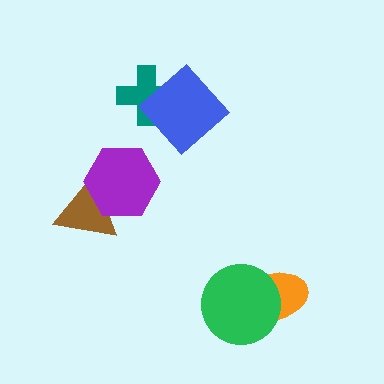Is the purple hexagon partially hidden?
No, no other shape covers it.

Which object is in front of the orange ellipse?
The green circle is in front of the orange ellipse.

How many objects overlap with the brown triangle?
1 object overlaps with the brown triangle.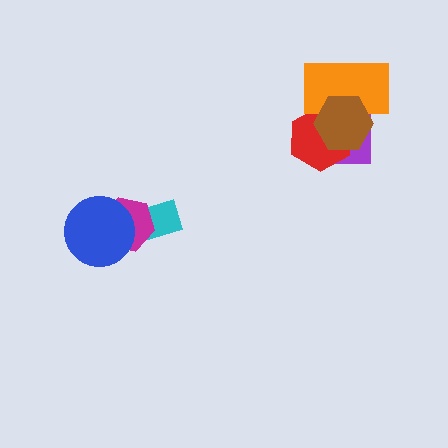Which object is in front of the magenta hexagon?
The blue circle is in front of the magenta hexagon.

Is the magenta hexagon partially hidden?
Yes, it is partially covered by another shape.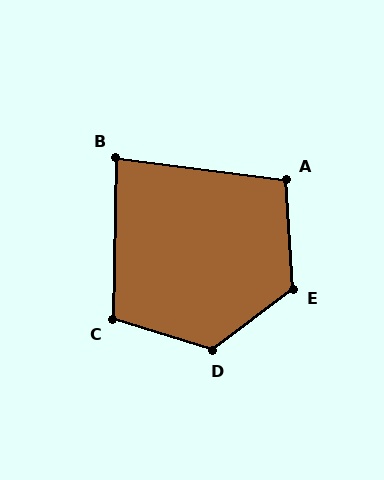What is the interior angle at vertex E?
Approximately 124 degrees (obtuse).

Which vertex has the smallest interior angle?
B, at approximately 84 degrees.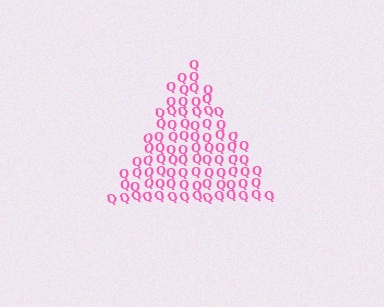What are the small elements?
The small elements are letter Q's.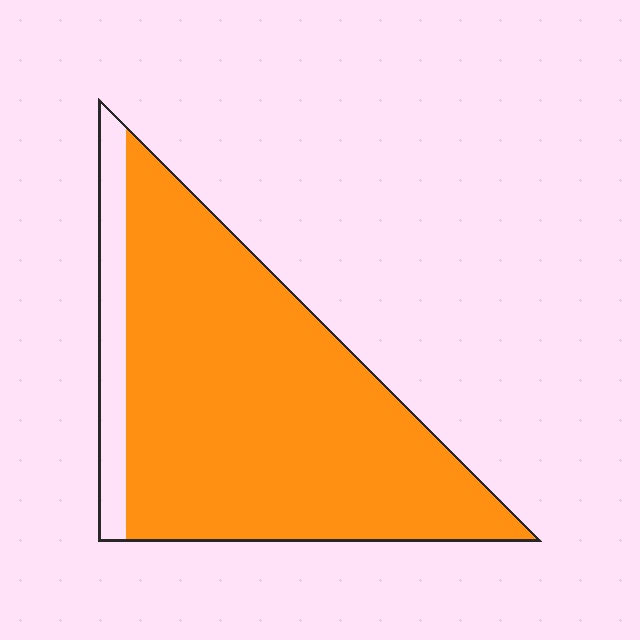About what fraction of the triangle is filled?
About seven eighths (7/8).